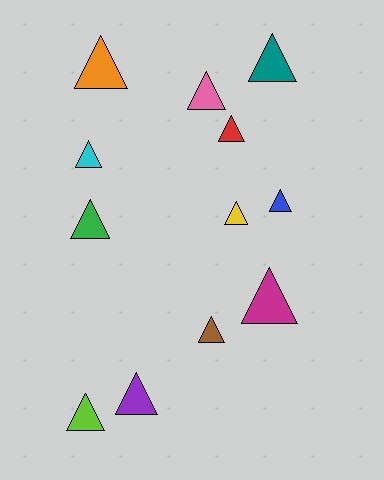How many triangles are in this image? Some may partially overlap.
There are 12 triangles.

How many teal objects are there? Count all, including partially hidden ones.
There is 1 teal object.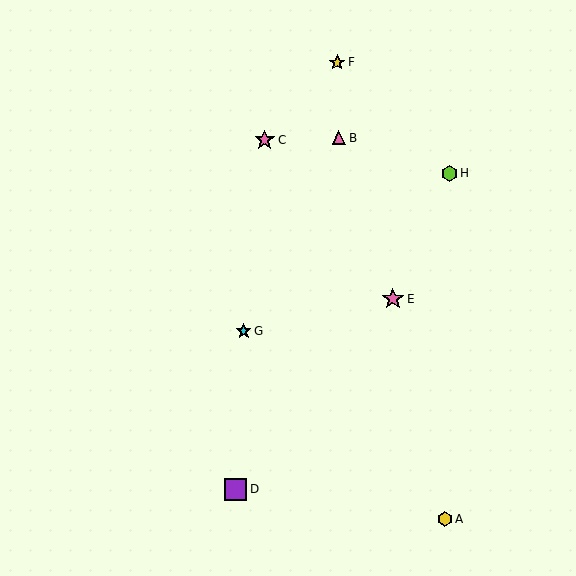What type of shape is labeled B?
Shape B is a pink triangle.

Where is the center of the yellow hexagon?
The center of the yellow hexagon is at (445, 519).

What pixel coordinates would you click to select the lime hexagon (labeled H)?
Click at (449, 173) to select the lime hexagon H.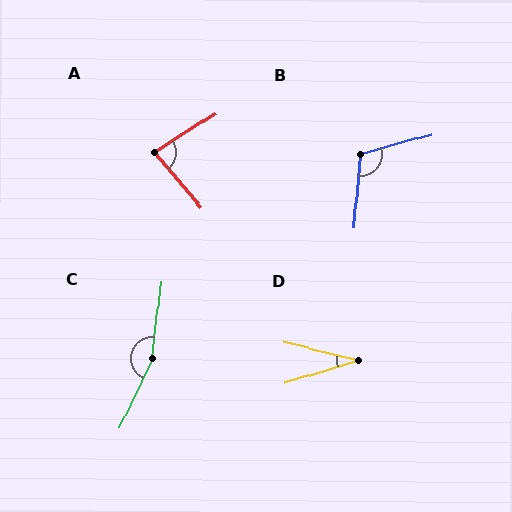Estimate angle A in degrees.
Approximately 82 degrees.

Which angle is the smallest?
D, at approximately 31 degrees.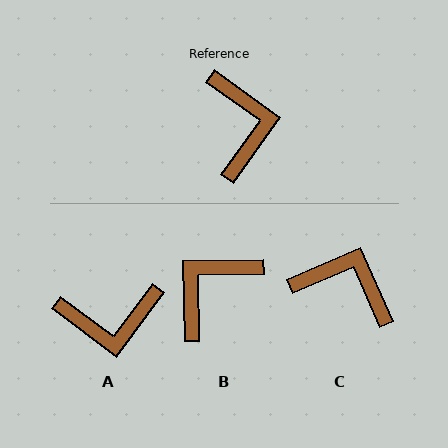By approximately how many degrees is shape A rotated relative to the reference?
Approximately 91 degrees clockwise.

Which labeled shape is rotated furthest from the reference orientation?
B, about 126 degrees away.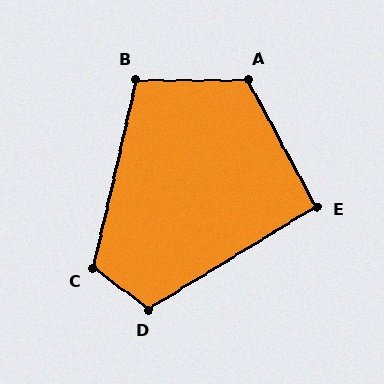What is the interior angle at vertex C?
Approximately 113 degrees (obtuse).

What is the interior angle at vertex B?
Approximately 103 degrees (obtuse).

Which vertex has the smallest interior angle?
E, at approximately 93 degrees.